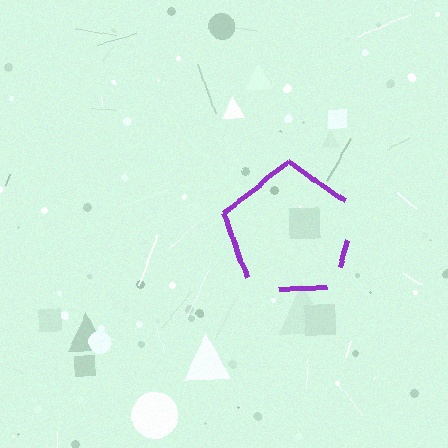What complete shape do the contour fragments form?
The contour fragments form a pentagon.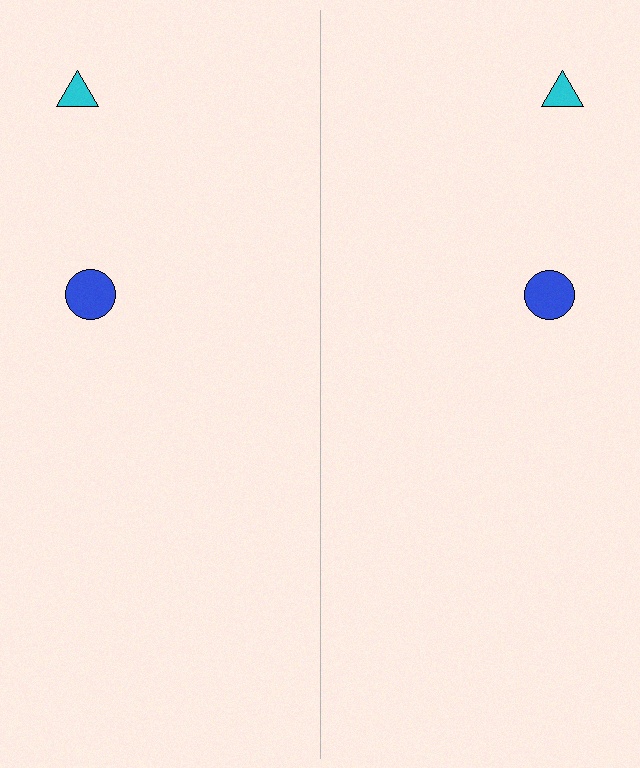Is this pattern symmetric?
Yes, this pattern has bilateral (reflection) symmetry.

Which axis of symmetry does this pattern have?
The pattern has a vertical axis of symmetry running through the center of the image.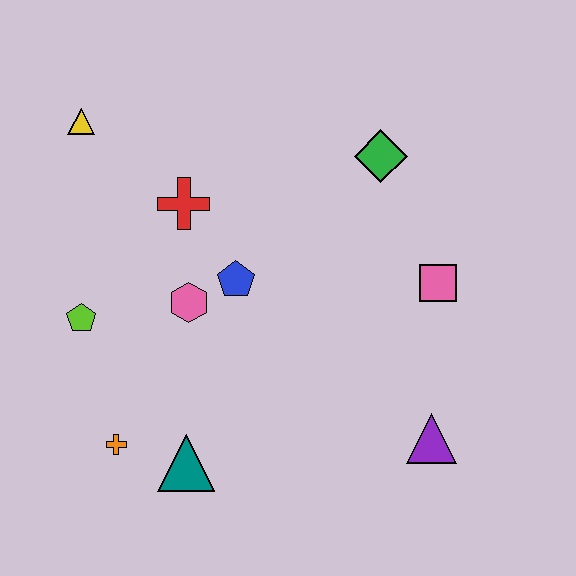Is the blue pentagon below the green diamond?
Yes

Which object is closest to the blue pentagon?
The pink hexagon is closest to the blue pentagon.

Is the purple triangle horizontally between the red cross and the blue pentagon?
No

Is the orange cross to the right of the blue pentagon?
No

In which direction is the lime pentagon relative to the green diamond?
The lime pentagon is to the left of the green diamond.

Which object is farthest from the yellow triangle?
The purple triangle is farthest from the yellow triangle.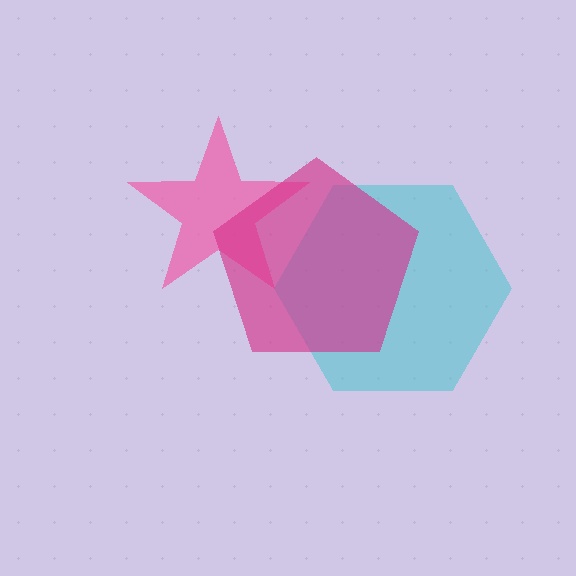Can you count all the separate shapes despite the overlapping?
Yes, there are 3 separate shapes.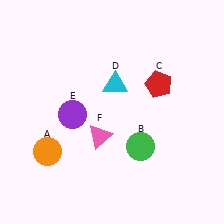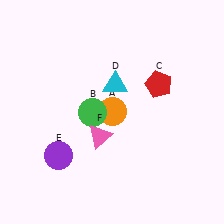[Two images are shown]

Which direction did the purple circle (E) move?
The purple circle (E) moved down.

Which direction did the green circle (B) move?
The green circle (B) moved left.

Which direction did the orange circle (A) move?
The orange circle (A) moved right.